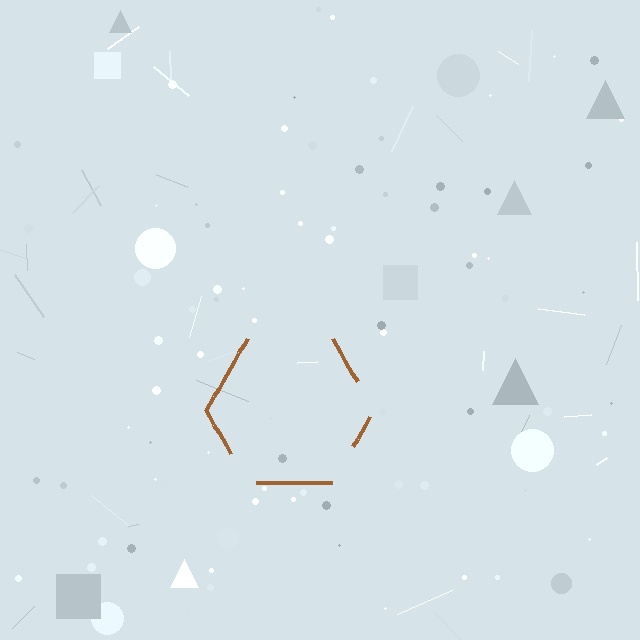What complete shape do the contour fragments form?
The contour fragments form a hexagon.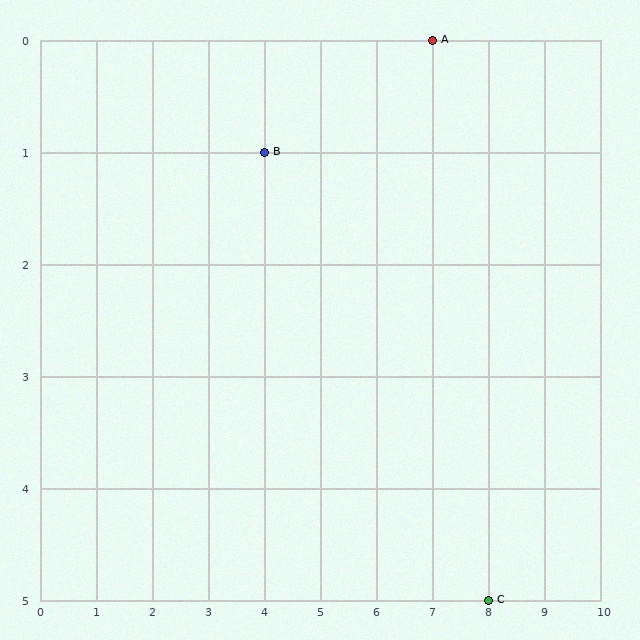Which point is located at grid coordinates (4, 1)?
Point B is at (4, 1).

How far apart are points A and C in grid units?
Points A and C are 1 column and 5 rows apart (about 5.1 grid units diagonally).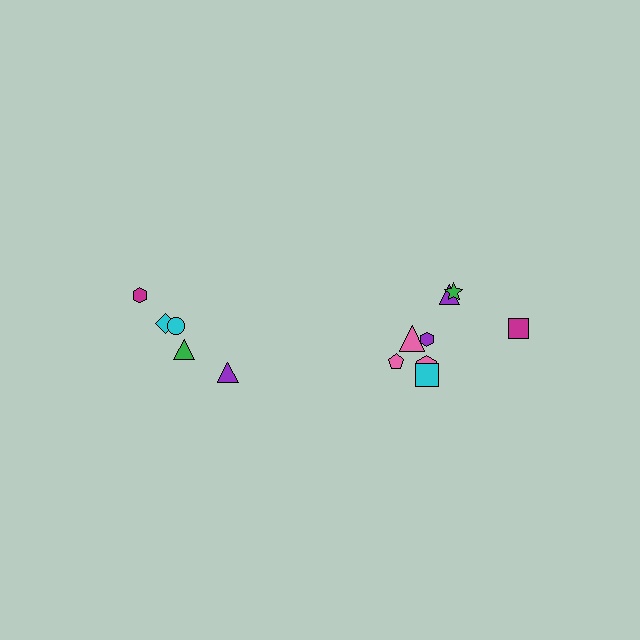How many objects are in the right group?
There are 8 objects.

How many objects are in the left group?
There are 5 objects.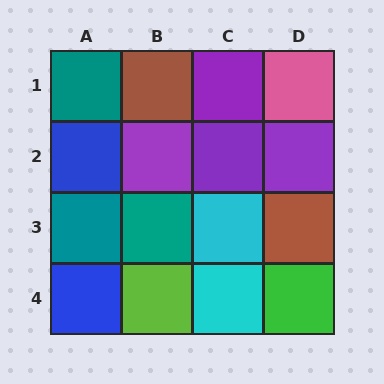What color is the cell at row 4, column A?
Blue.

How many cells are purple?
4 cells are purple.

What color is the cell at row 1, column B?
Brown.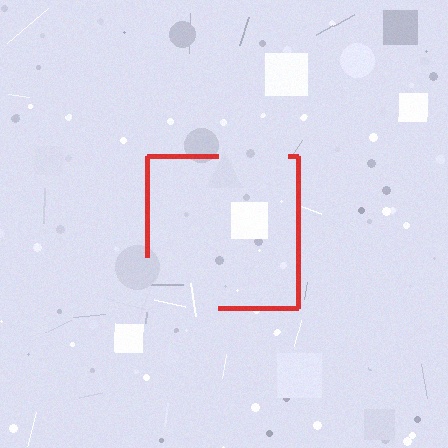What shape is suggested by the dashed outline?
The dashed outline suggests a square.